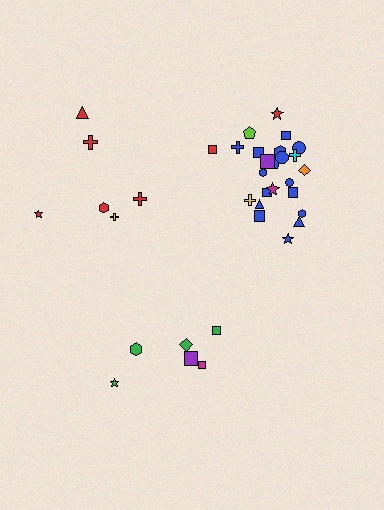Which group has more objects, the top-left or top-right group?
The top-right group.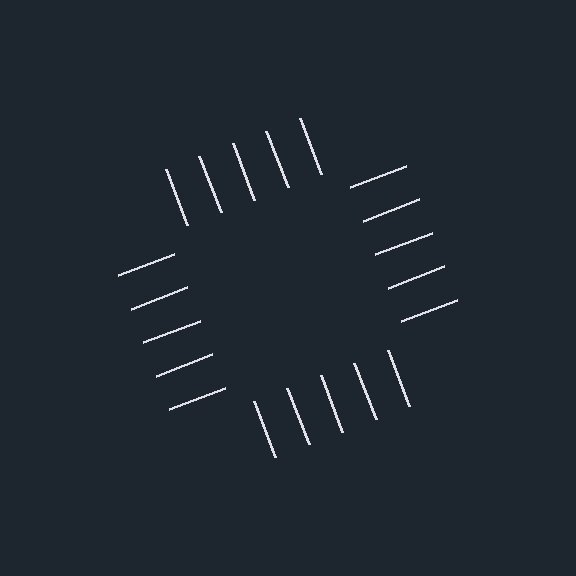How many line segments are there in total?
20 — 5 along each of the 4 edges.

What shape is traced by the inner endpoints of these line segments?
An illusory square — the line segments terminate on its edges but no continuous stroke is drawn.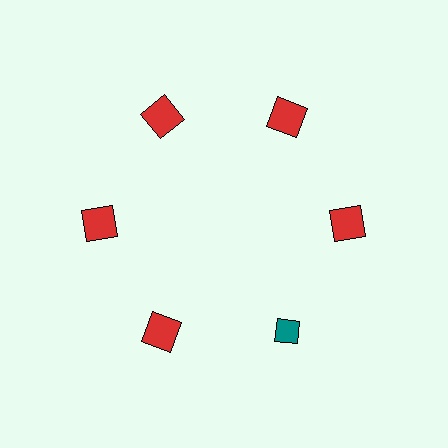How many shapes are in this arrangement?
There are 6 shapes arranged in a ring pattern.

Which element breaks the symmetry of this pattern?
The teal diamond at roughly the 5 o'clock position breaks the symmetry. All other shapes are red squares.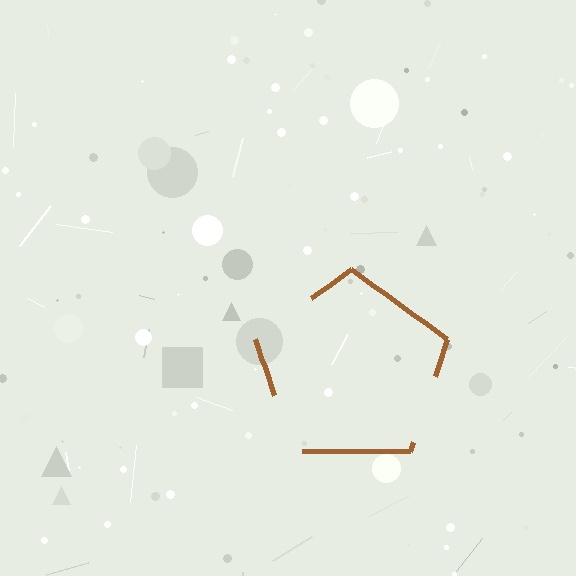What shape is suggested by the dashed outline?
The dashed outline suggests a pentagon.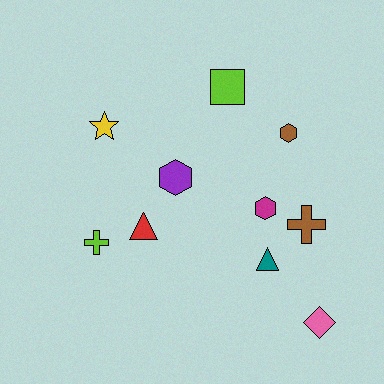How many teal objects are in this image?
There is 1 teal object.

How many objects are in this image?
There are 10 objects.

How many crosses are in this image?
There are 2 crosses.